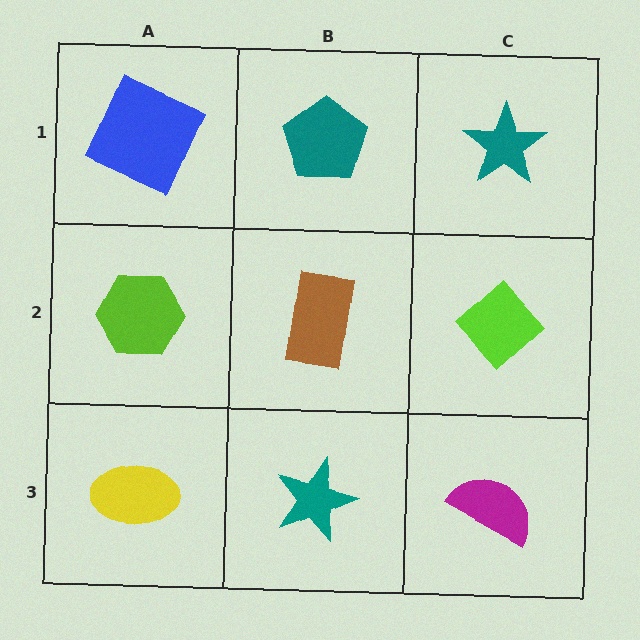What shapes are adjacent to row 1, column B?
A brown rectangle (row 2, column B), a blue square (row 1, column A), a teal star (row 1, column C).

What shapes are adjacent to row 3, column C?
A lime diamond (row 2, column C), a teal star (row 3, column B).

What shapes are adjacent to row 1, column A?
A lime hexagon (row 2, column A), a teal pentagon (row 1, column B).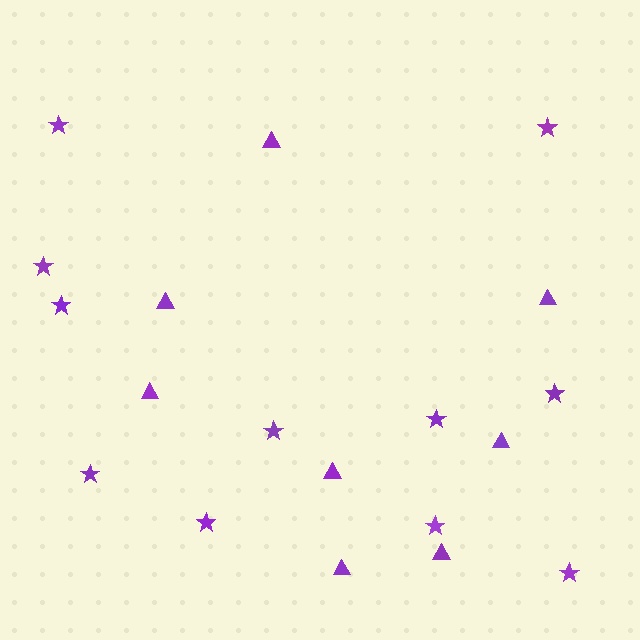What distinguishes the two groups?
There are 2 groups: one group of triangles (8) and one group of stars (11).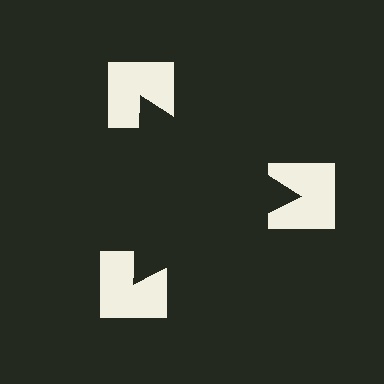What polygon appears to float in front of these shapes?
An illusory triangle — its edges are inferred from the aligned wedge cuts in the notched squares, not physically drawn.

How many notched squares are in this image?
There are 3 — one at each vertex of the illusory triangle.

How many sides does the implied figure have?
3 sides.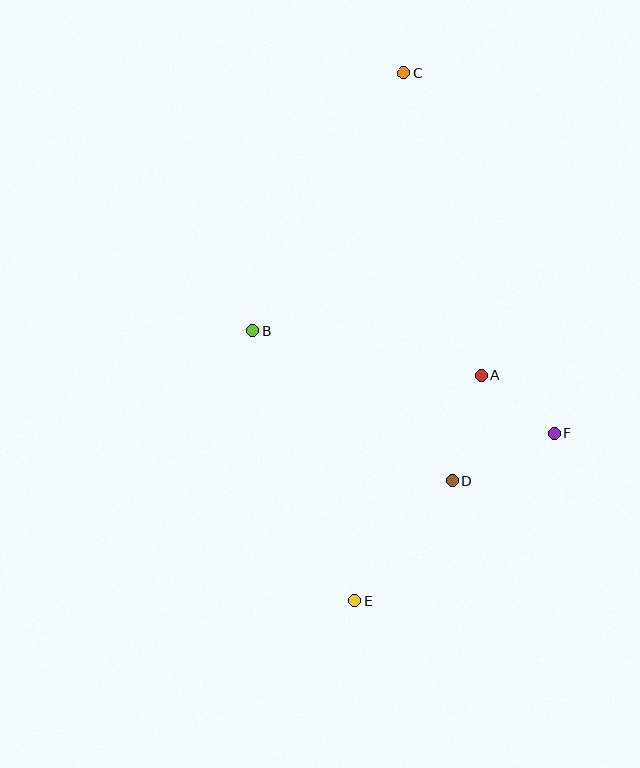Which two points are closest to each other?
Points A and F are closest to each other.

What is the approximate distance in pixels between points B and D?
The distance between B and D is approximately 249 pixels.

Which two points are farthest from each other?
Points C and E are farthest from each other.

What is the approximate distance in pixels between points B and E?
The distance between B and E is approximately 288 pixels.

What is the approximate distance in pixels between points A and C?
The distance between A and C is approximately 312 pixels.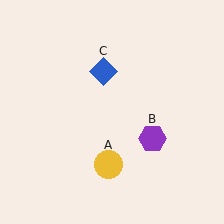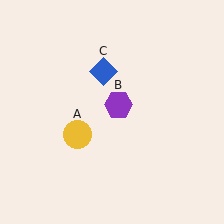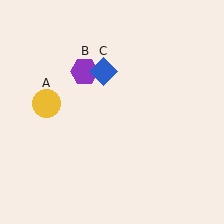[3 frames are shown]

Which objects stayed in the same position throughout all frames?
Blue diamond (object C) remained stationary.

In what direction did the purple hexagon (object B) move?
The purple hexagon (object B) moved up and to the left.